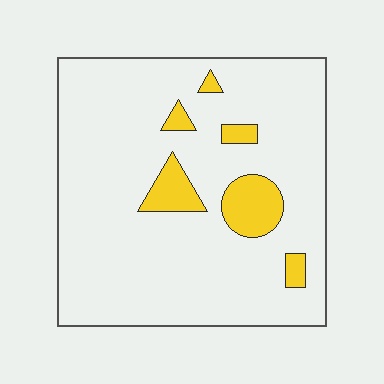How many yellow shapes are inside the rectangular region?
6.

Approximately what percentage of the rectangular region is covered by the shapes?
Approximately 10%.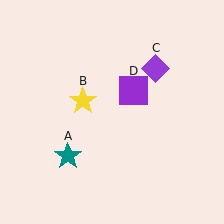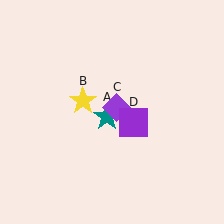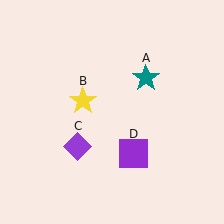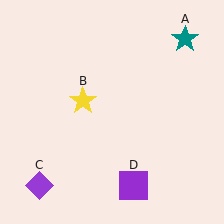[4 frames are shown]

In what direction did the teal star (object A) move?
The teal star (object A) moved up and to the right.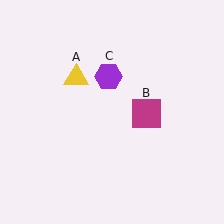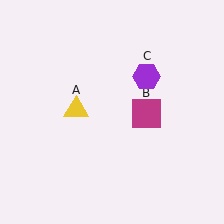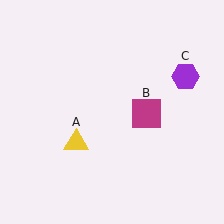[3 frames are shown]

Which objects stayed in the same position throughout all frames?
Magenta square (object B) remained stationary.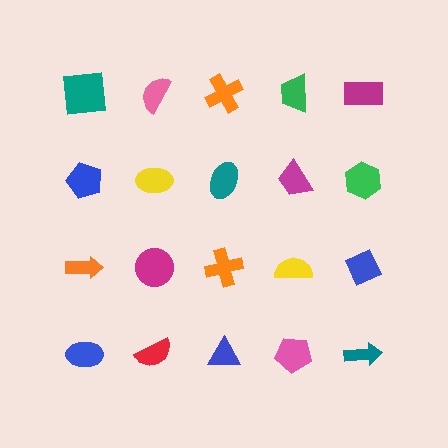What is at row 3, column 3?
An orange cross.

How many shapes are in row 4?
5 shapes.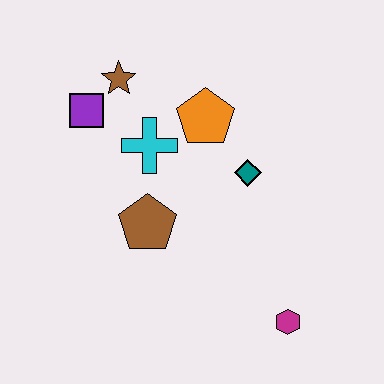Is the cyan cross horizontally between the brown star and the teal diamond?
Yes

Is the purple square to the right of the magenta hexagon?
No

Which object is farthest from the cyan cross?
The magenta hexagon is farthest from the cyan cross.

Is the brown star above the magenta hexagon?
Yes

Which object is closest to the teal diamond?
The orange pentagon is closest to the teal diamond.